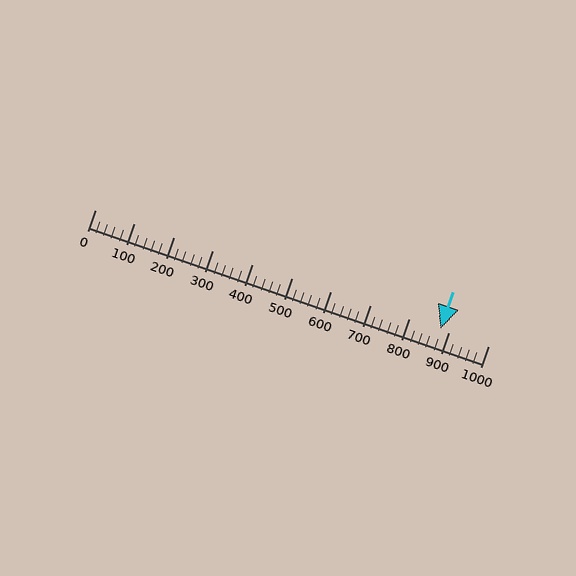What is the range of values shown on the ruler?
The ruler shows values from 0 to 1000.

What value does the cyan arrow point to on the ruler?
The cyan arrow points to approximately 878.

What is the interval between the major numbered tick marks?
The major tick marks are spaced 100 units apart.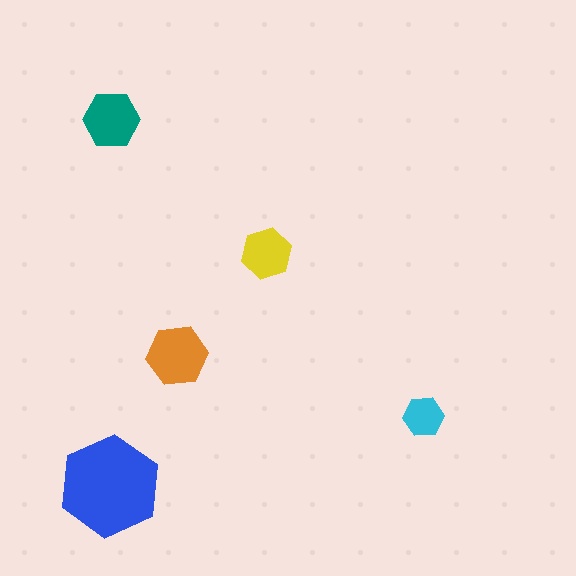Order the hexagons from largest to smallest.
the blue one, the orange one, the teal one, the yellow one, the cyan one.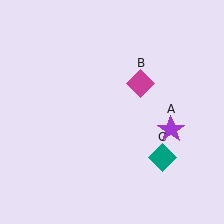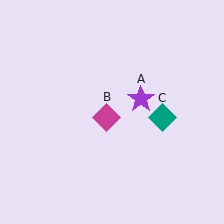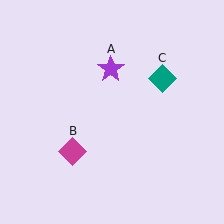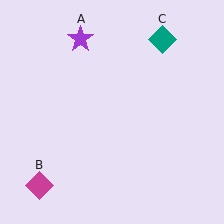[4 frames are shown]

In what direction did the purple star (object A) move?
The purple star (object A) moved up and to the left.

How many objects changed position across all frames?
3 objects changed position: purple star (object A), magenta diamond (object B), teal diamond (object C).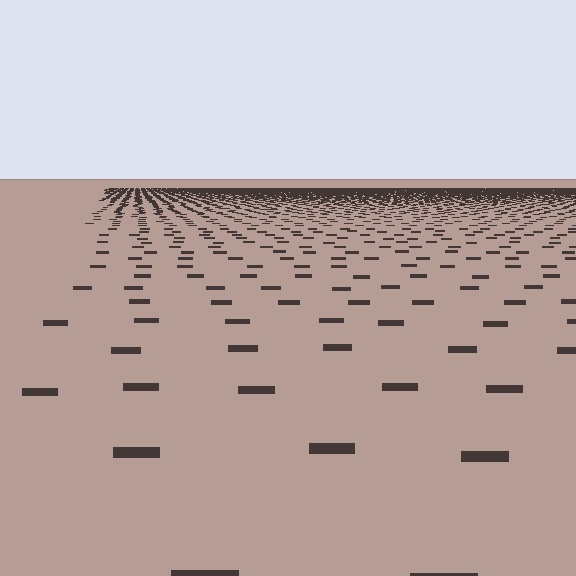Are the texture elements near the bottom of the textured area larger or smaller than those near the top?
Larger. Near the bottom, elements are closer to the viewer and appear at a bigger on-screen size.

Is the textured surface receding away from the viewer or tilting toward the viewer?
The surface is receding away from the viewer. Texture elements get smaller and denser toward the top.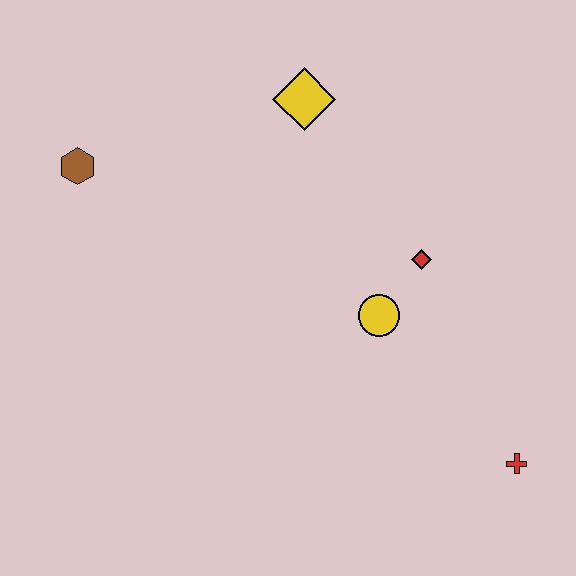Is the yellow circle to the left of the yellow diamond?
No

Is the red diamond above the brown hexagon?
No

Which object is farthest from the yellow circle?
The brown hexagon is farthest from the yellow circle.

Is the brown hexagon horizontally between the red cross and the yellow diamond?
No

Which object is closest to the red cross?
The yellow circle is closest to the red cross.